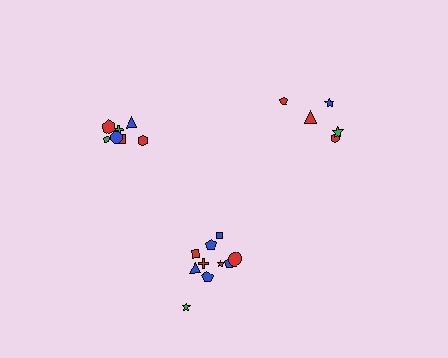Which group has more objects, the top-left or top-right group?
The top-left group.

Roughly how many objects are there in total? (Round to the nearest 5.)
Roughly 20 objects in total.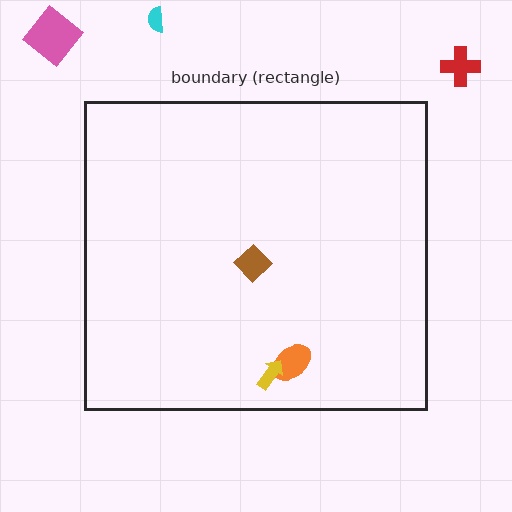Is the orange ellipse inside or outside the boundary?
Inside.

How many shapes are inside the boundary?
3 inside, 3 outside.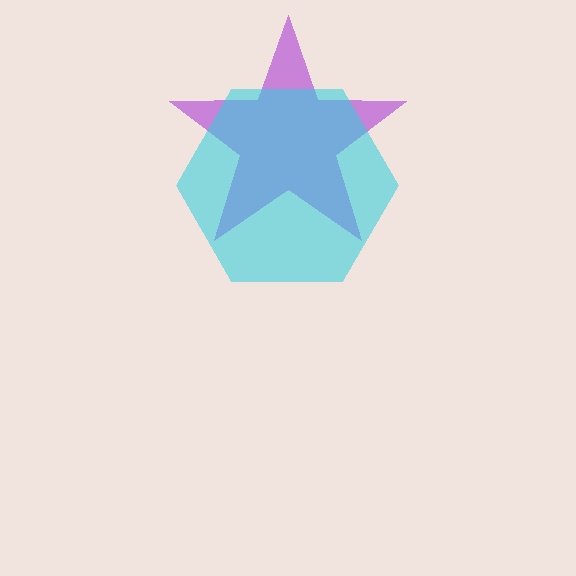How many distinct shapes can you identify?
There are 2 distinct shapes: a purple star, a cyan hexagon.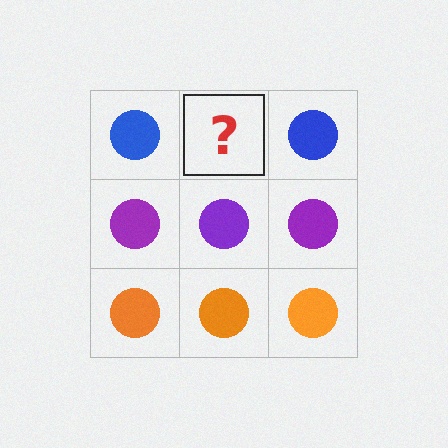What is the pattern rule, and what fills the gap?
The rule is that each row has a consistent color. The gap should be filled with a blue circle.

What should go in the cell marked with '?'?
The missing cell should contain a blue circle.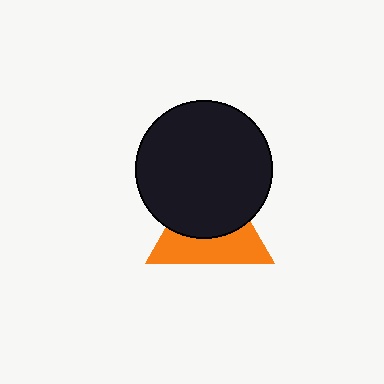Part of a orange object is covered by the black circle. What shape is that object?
It is a triangle.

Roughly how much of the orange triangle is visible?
About half of it is visible (roughly 46%).